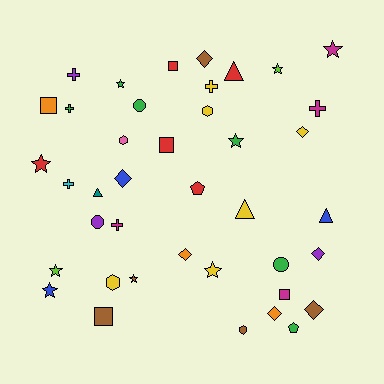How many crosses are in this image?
There are 6 crosses.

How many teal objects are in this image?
There is 1 teal object.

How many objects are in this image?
There are 40 objects.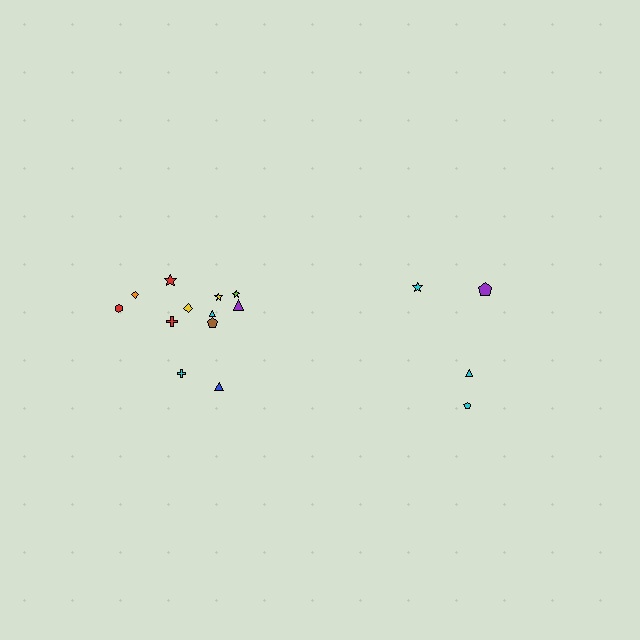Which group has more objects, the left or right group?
The left group.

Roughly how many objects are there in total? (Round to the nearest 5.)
Roughly 15 objects in total.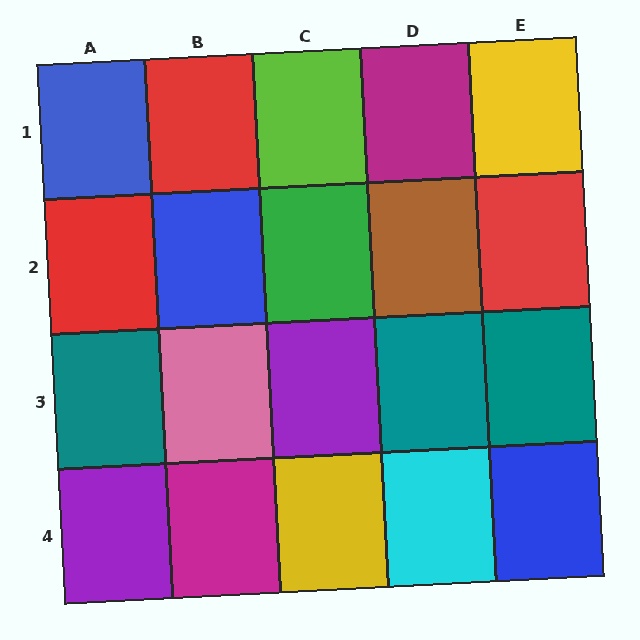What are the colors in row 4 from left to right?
Purple, magenta, yellow, cyan, blue.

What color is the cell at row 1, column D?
Magenta.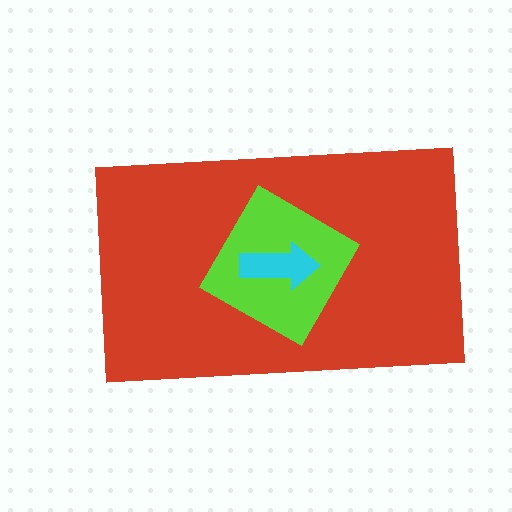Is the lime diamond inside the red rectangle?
Yes.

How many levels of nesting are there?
3.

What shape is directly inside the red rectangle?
The lime diamond.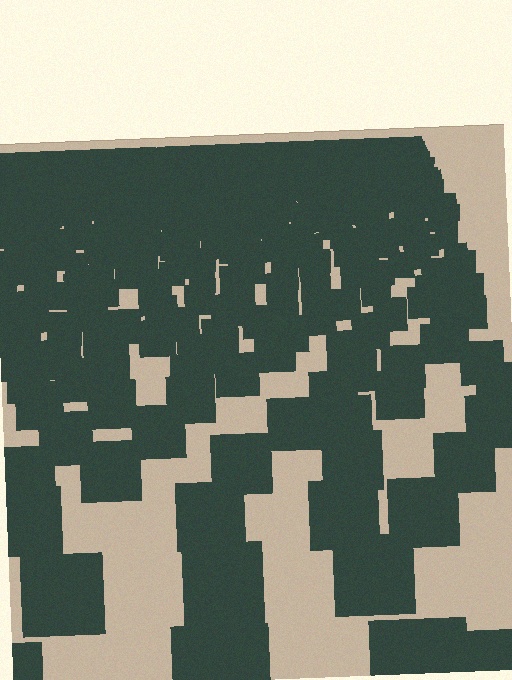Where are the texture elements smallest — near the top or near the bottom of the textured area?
Near the top.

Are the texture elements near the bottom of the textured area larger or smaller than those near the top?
Larger. Near the bottom, elements are closer to the viewer and appear at a bigger on-screen size.